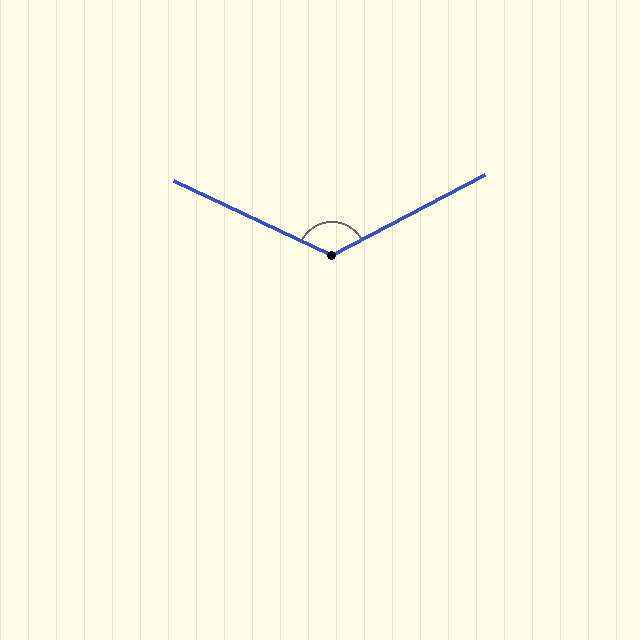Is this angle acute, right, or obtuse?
It is obtuse.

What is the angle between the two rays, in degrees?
Approximately 127 degrees.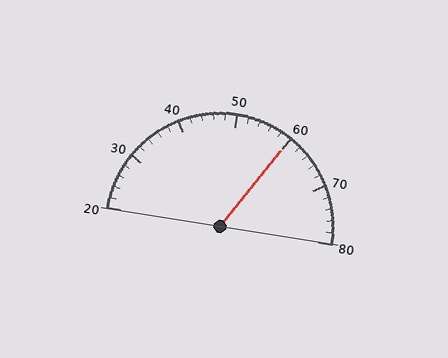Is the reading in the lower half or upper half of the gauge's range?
The reading is in the upper half of the range (20 to 80).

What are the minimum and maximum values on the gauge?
The gauge ranges from 20 to 80.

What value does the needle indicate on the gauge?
The needle indicates approximately 60.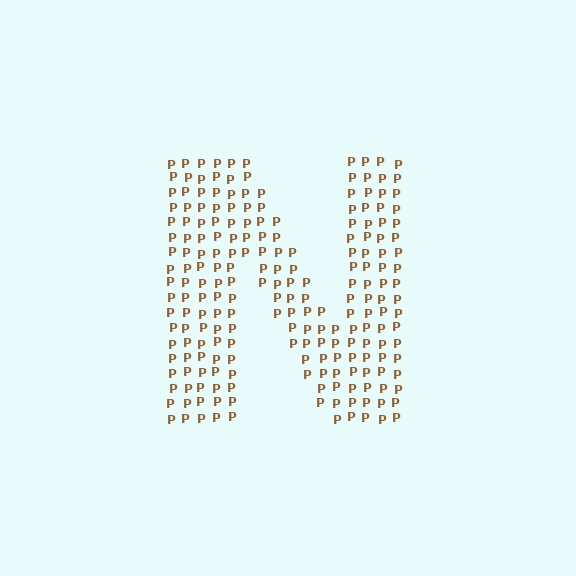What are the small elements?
The small elements are letter P's.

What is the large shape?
The large shape is the letter N.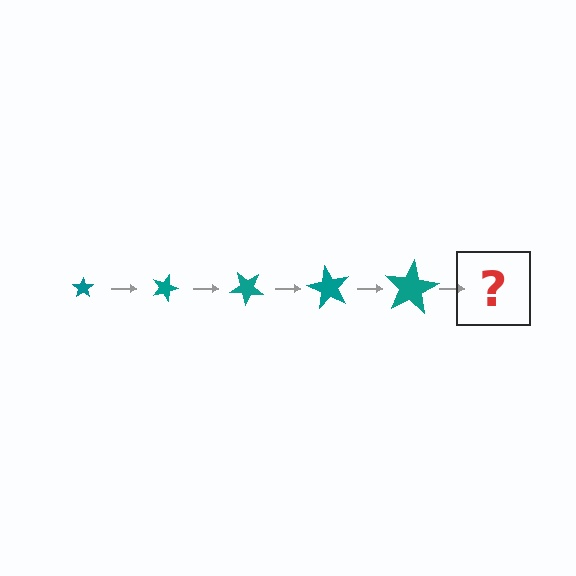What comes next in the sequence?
The next element should be a star, larger than the previous one and rotated 100 degrees from the start.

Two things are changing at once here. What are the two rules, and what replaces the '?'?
The two rules are that the star grows larger each step and it rotates 20 degrees each step. The '?' should be a star, larger than the previous one and rotated 100 degrees from the start.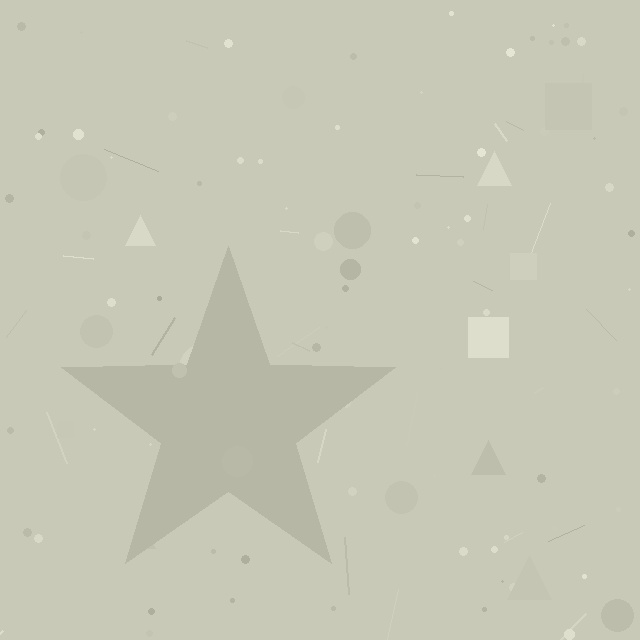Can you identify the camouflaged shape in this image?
The camouflaged shape is a star.